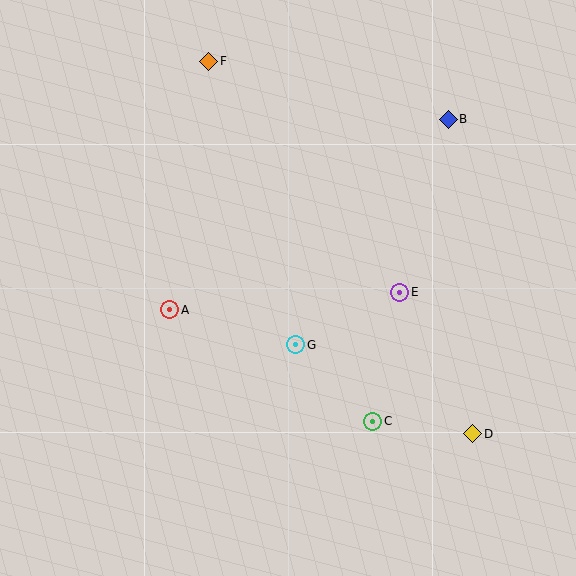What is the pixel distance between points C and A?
The distance between C and A is 232 pixels.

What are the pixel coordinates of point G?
Point G is at (296, 345).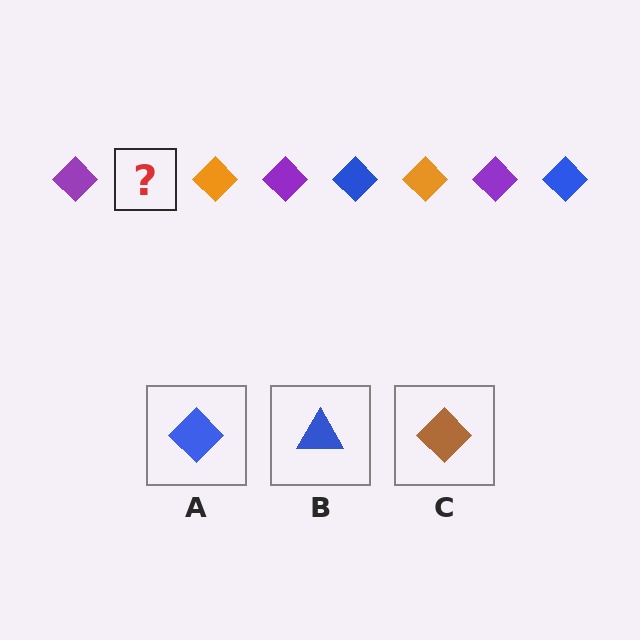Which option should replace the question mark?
Option A.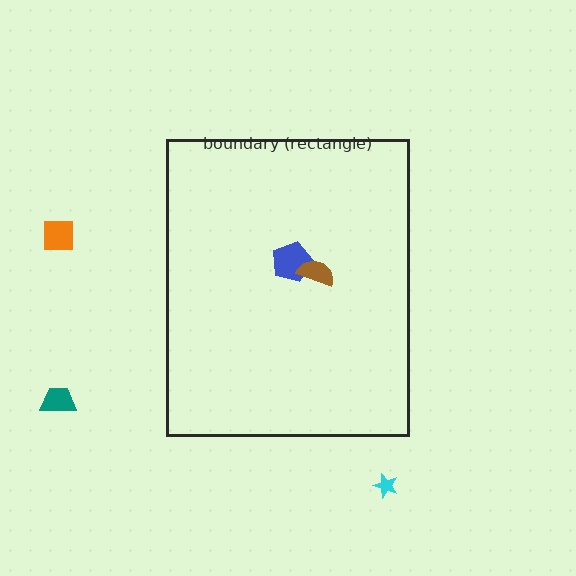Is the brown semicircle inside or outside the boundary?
Inside.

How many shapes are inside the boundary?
2 inside, 3 outside.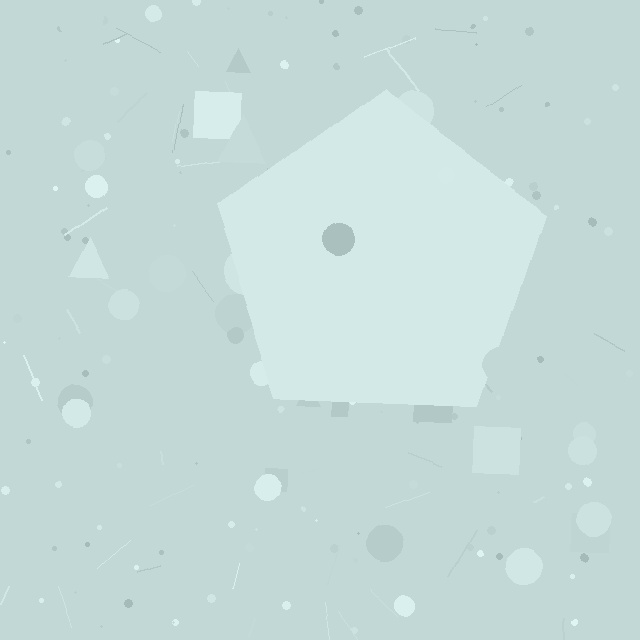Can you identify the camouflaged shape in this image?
The camouflaged shape is a pentagon.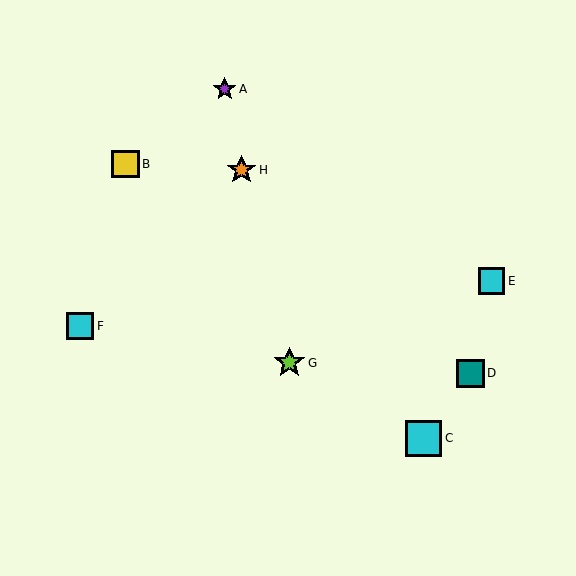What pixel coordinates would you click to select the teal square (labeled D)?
Click at (470, 373) to select the teal square D.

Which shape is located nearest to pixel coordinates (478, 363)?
The teal square (labeled D) at (470, 373) is nearest to that location.